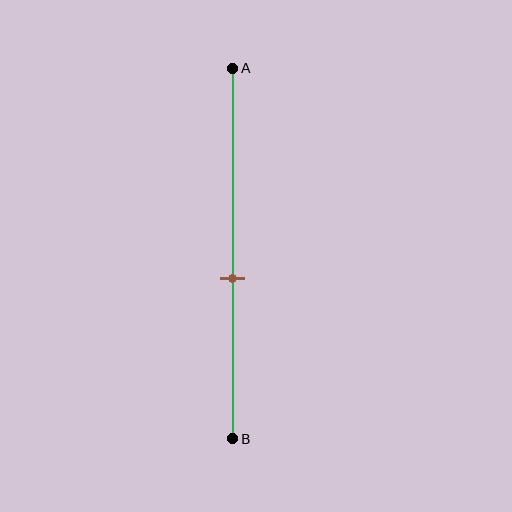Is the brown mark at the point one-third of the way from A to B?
No, the mark is at about 55% from A, not at the 33% one-third point.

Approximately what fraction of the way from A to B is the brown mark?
The brown mark is approximately 55% of the way from A to B.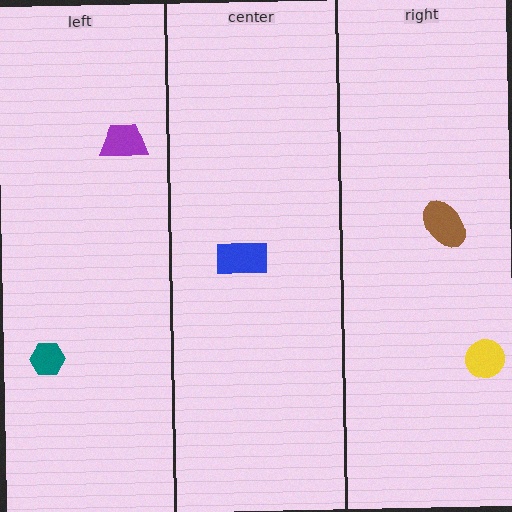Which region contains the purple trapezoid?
The left region.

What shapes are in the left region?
The teal hexagon, the purple trapezoid.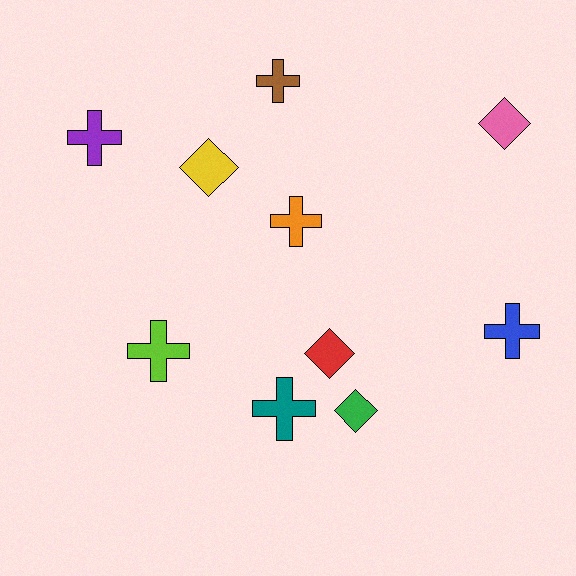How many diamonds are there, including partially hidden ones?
There are 4 diamonds.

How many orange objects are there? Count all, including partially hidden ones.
There is 1 orange object.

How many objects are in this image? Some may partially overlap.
There are 10 objects.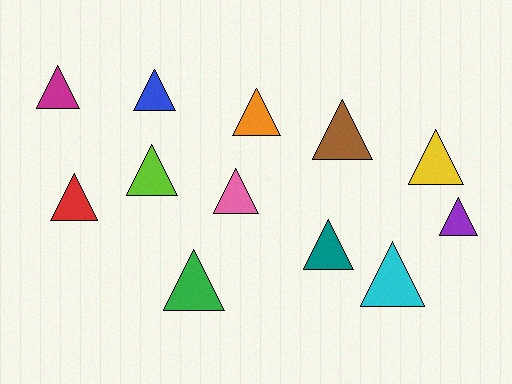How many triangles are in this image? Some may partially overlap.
There are 12 triangles.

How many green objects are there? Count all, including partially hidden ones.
There is 1 green object.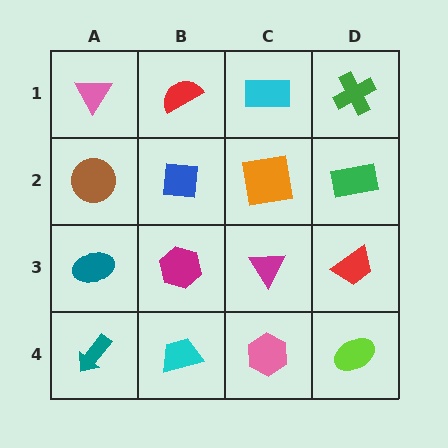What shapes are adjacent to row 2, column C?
A cyan rectangle (row 1, column C), a magenta triangle (row 3, column C), a blue square (row 2, column B), a green rectangle (row 2, column D).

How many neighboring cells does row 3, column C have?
4.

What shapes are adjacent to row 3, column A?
A brown circle (row 2, column A), a teal arrow (row 4, column A), a magenta hexagon (row 3, column B).